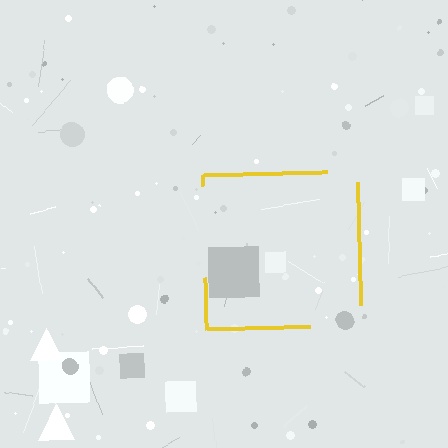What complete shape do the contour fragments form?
The contour fragments form a square.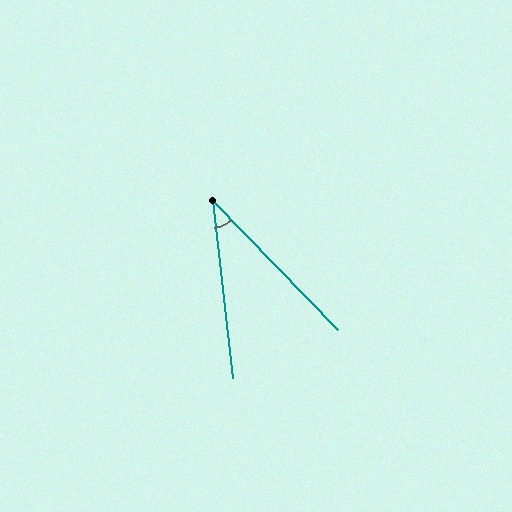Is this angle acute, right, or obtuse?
It is acute.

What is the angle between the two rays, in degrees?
Approximately 38 degrees.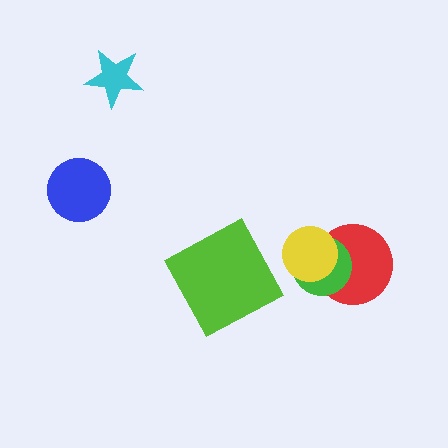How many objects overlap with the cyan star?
0 objects overlap with the cyan star.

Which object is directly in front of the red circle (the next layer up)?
The green circle is directly in front of the red circle.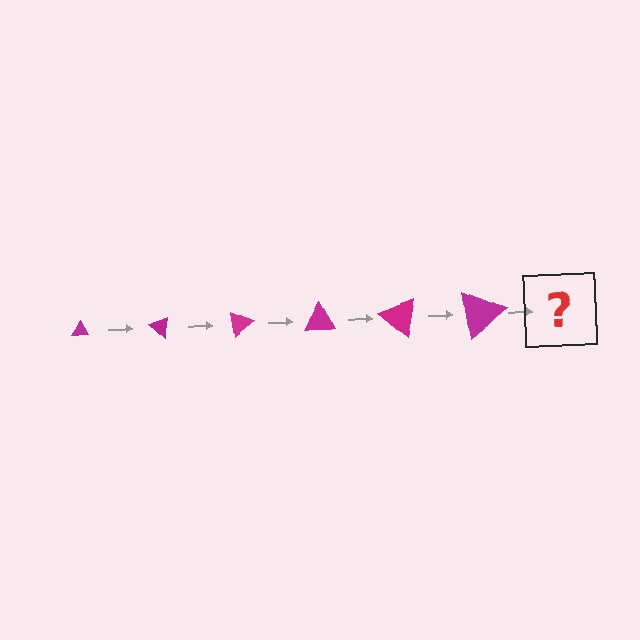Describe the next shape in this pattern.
It should be a triangle, larger than the previous one and rotated 240 degrees from the start.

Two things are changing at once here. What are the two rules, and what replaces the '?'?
The two rules are that the triangle grows larger each step and it rotates 40 degrees each step. The '?' should be a triangle, larger than the previous one and rotated 240 degrees from the start.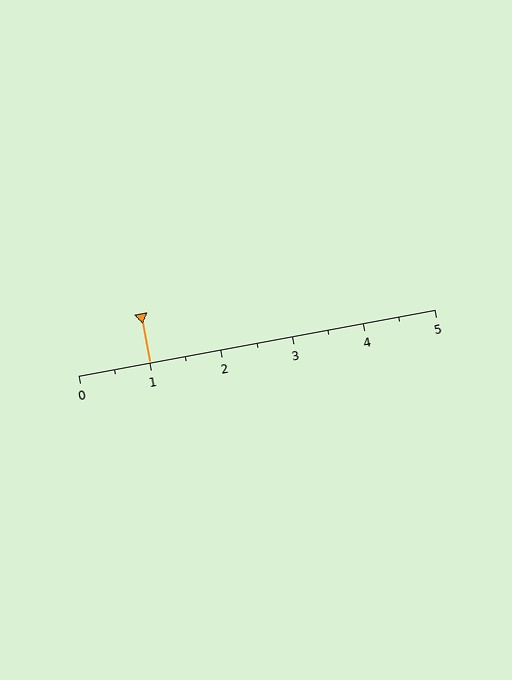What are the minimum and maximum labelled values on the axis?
The axis runs from 0 to 5.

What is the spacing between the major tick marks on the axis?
The major ticks are spaced 1 apart.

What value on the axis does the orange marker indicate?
The marker indicates approximately 1.